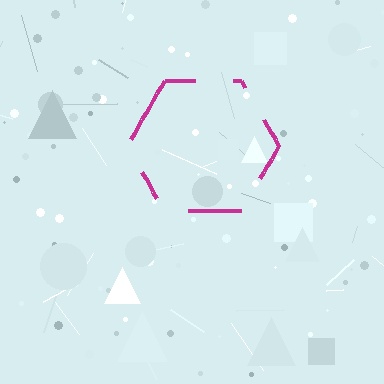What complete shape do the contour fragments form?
The contour fragments form a hexagon.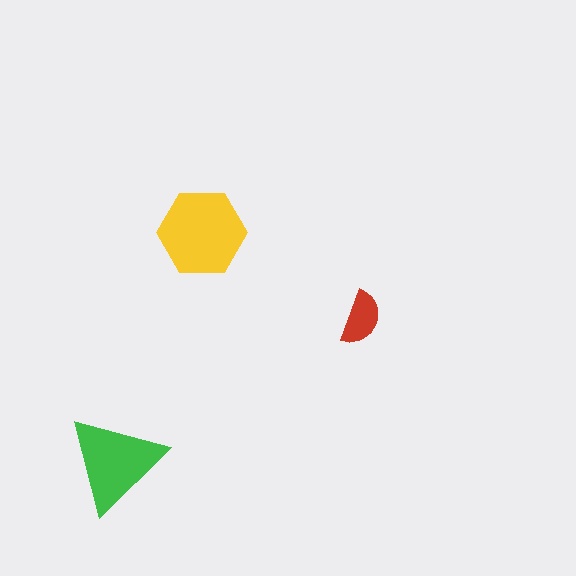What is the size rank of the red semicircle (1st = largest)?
3rd.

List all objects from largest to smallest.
The yellow hexagon, the green triangle, the red semicircle.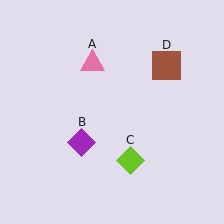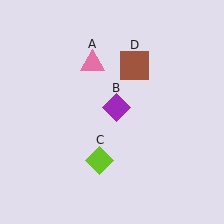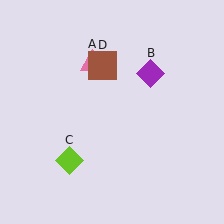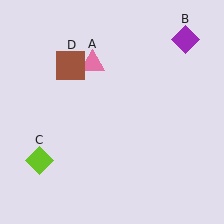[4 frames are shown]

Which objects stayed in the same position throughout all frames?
Pink triangle (object A) remained stationary.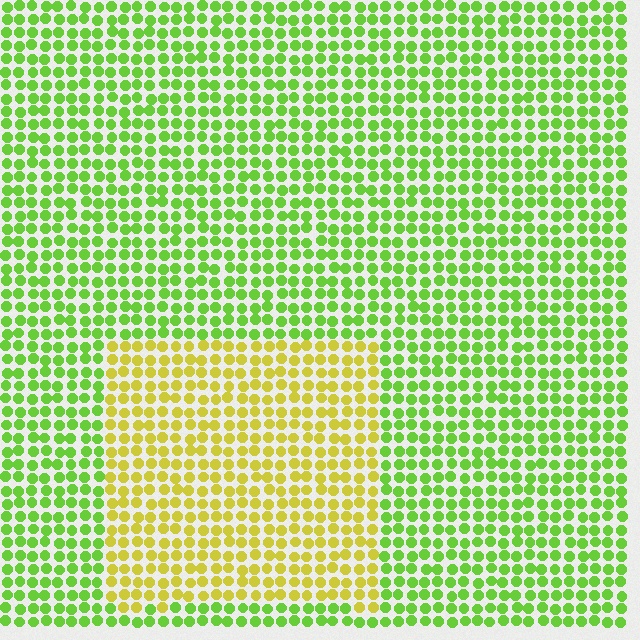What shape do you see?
I see a rectangle.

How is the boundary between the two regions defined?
The boundary is defined purely by a slight shift in hue (about 42 degrees). Spacing, size, and orientation are identical on both sides.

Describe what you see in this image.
The image is filled with small lime elements in a uniform arrangement. A rectangle-shaped region is visible where the elements are tinted to a slightly different hue, forming a subtle color boundary.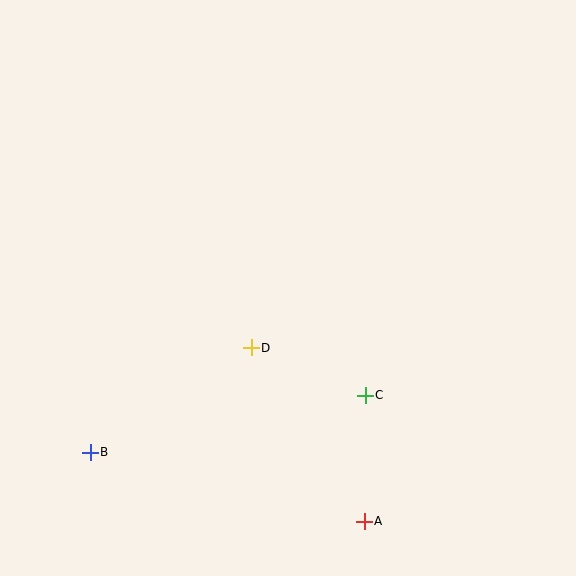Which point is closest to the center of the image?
Point D at (251, 348) is closest to the center.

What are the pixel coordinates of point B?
Point B is at (90, 452).